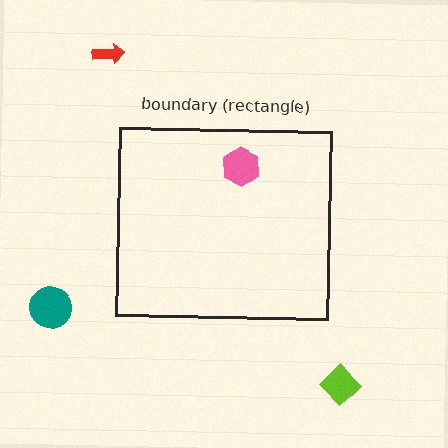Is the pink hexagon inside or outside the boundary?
Inside.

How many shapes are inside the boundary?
1 inside, 3 outside.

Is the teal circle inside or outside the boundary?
Outside.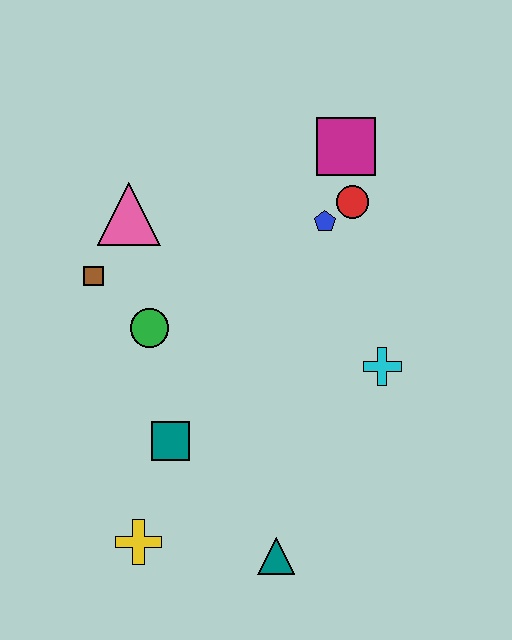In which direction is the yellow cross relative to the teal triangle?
The yellow cross is to the left of the teal triangle.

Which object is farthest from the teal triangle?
The magenta square is farthest from the teal triangle.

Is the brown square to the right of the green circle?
No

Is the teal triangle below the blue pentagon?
Yes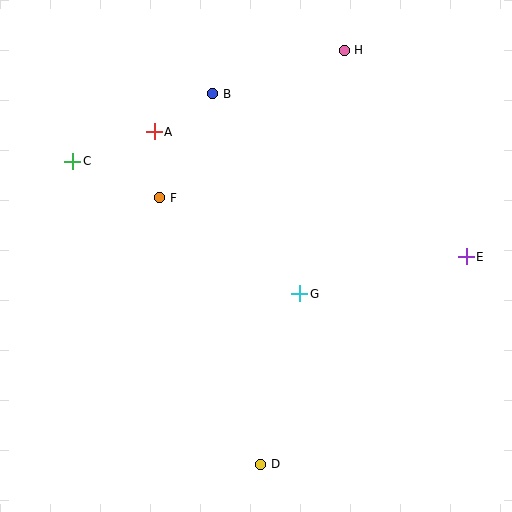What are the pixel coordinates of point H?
Point H is at (344, 50).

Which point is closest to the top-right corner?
Point H is closest to the top-right corner.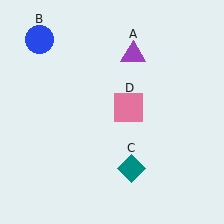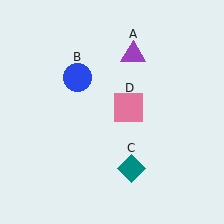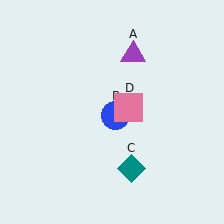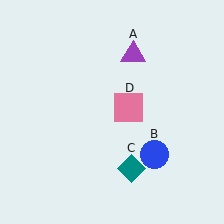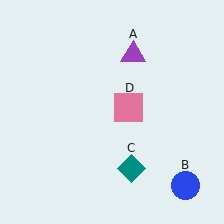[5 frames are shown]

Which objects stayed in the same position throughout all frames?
Purple triangle (object A) and teal diamond (object C) and pink square (object D) remained stationary.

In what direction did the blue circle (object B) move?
The blue circle (object B) moved down and to the right.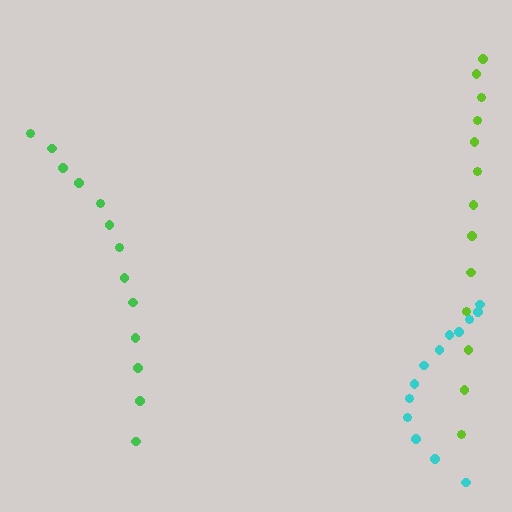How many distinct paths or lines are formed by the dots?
There are 3 distinct paths.